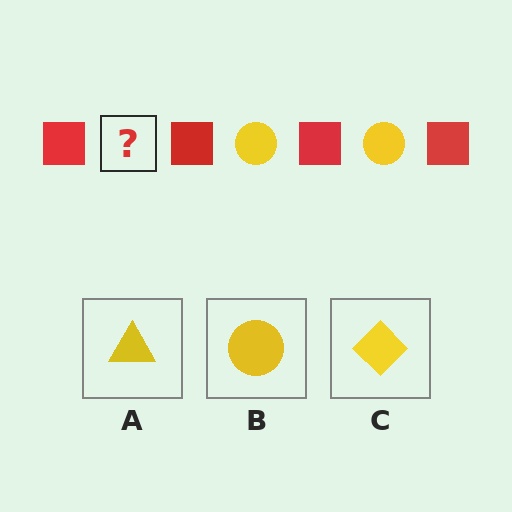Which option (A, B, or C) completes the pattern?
B.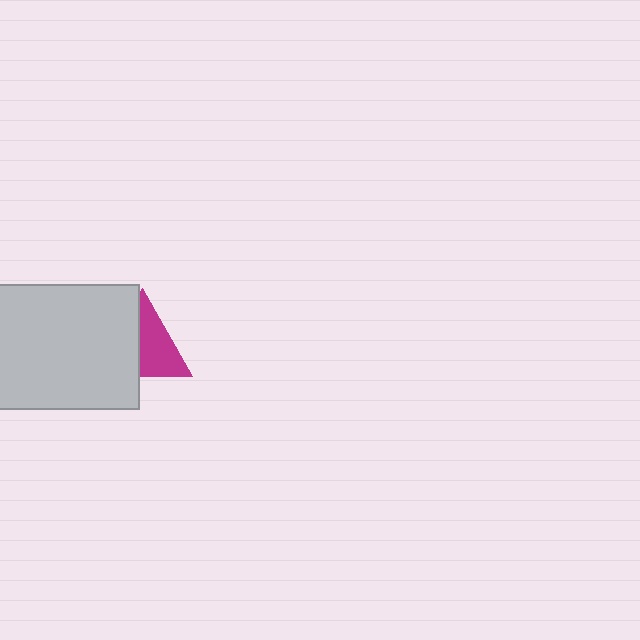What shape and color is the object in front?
The object in front is a light gray rectangle.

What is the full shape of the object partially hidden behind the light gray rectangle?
The partially hidden object is a magenta triangle.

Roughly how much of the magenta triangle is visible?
About half of it is visible (roughly 55%).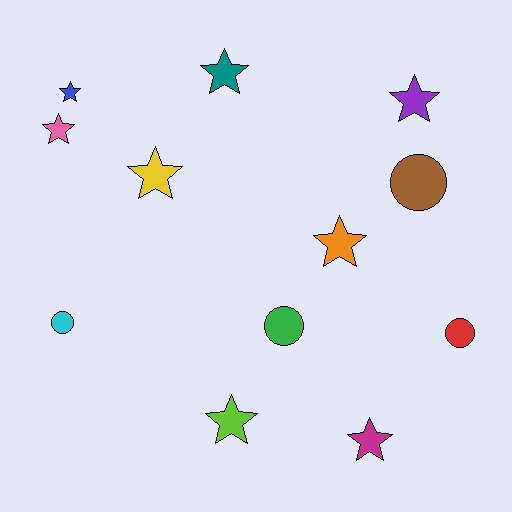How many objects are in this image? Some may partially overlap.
There are 12 objects.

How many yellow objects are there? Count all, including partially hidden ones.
There is 1 yellow object.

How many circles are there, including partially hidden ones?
There are 4 circles.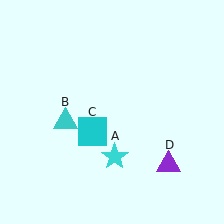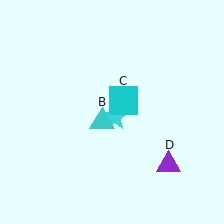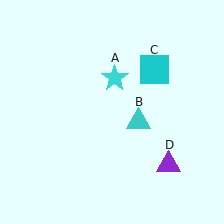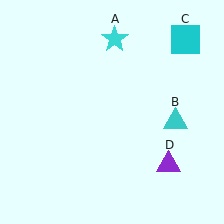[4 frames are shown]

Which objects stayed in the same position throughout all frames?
Purple triangle (object D) remained stationary.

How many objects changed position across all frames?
3 objects changed position: cyan star (object A), cyan triangle (object B), cyan square (object C).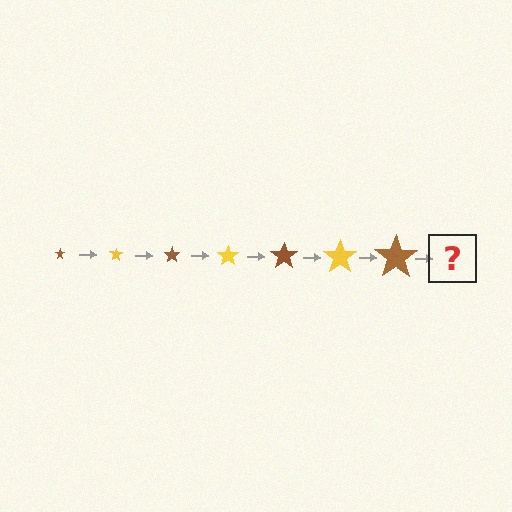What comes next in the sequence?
The next element should be a yellow star, larger than the previous one.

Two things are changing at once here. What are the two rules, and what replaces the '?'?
The two rules are that the star grows larger each step and the color cycles through brown and yellow. The '?' should be a yellow star, larger than the previous one.